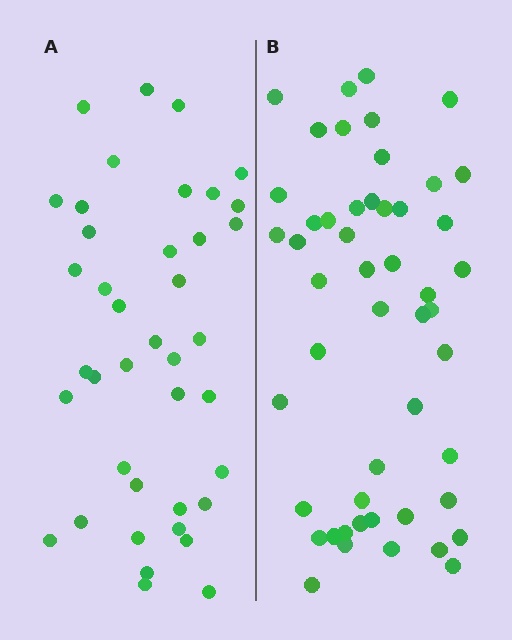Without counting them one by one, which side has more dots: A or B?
Region B (the right region) has more dots.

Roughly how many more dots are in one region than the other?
Region B has roughly 10 or so more dots than region A.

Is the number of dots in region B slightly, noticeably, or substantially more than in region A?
Region B has noticeably more, but not dramatically so. The ratio is roughly 1.2 to 1.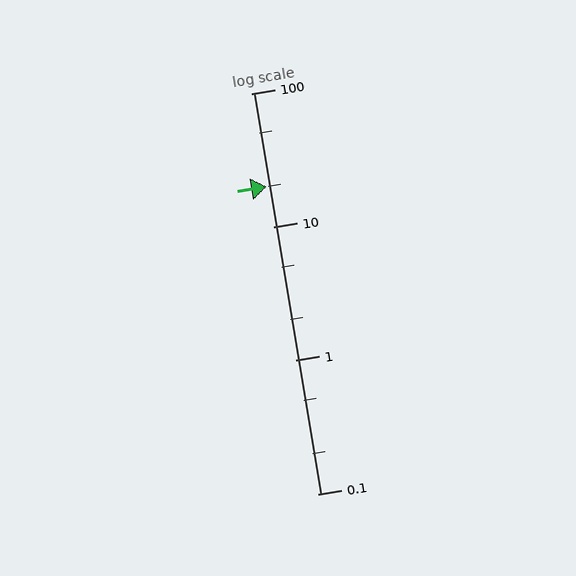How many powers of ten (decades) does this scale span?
The scale spans 3 decades, from 0.1 to 100.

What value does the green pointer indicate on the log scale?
The pointer indicates approximately 20.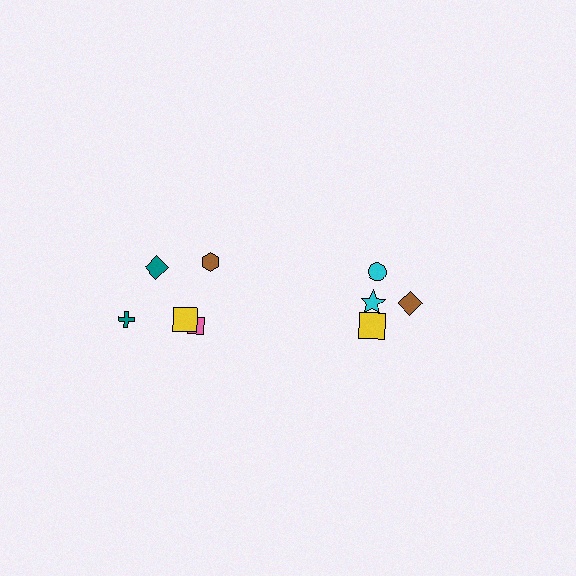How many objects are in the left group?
There are 6 objects.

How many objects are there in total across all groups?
There are 10 objects.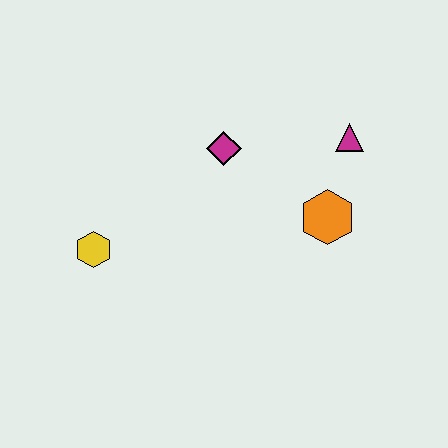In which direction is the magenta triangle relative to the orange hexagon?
The magenta triangle is above the orange hexagon.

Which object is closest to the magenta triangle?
The orange hexagon is closest to the magenta triangle.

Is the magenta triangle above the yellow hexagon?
Yes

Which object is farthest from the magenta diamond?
The yellow hexagon is farthest from the magenta diamond.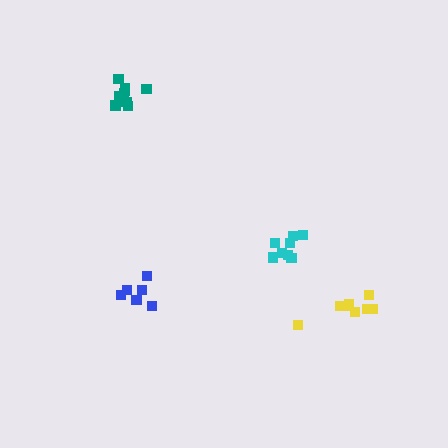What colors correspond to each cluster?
The clusters are colored: cyan, teal, blue, yellow.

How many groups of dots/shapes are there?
There are 4 groups.